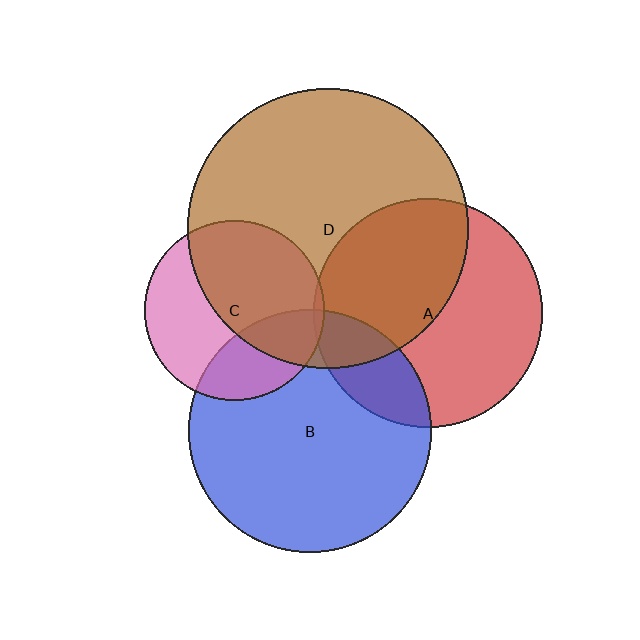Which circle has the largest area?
Circle D (brown).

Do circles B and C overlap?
Yes.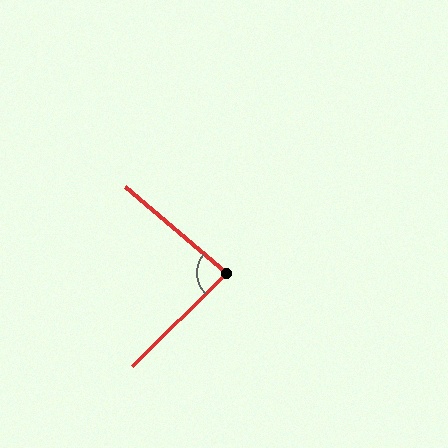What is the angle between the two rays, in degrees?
Approximately 86 degrees.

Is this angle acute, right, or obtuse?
It is approximately a right angle.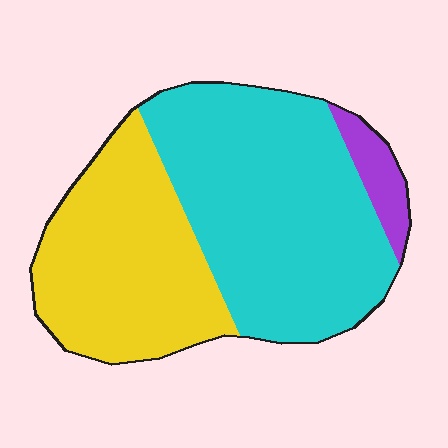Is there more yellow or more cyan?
Cyan.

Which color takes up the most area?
Cyan, at roughly 55%.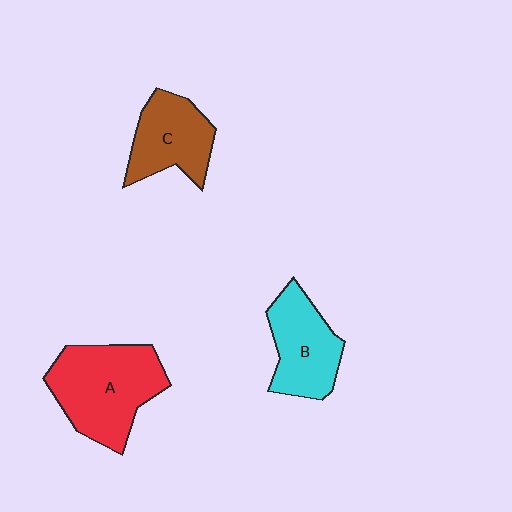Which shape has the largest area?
Shape A (red).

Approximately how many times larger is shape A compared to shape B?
Approximately 1.4 times.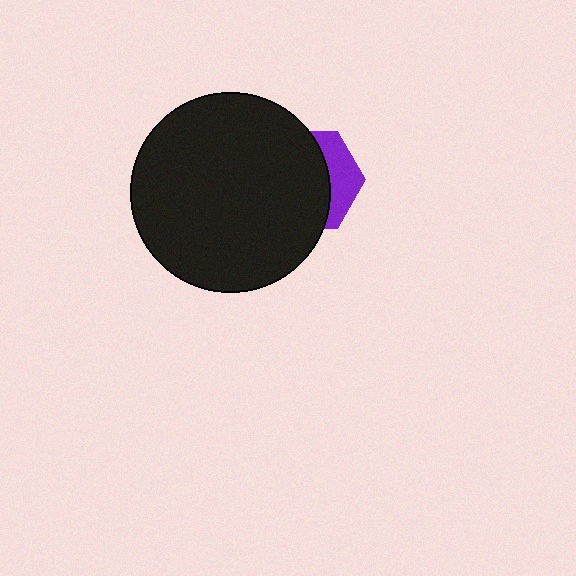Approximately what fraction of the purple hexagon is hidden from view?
Roughly 70% of the purple hexagon is hidden behind the black circle.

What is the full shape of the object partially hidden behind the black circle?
The partially hidden object is a purple hexagon.